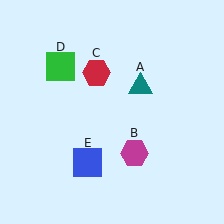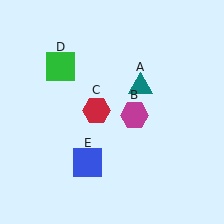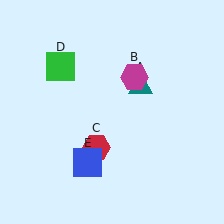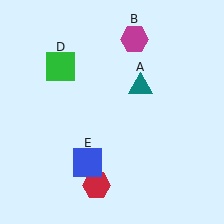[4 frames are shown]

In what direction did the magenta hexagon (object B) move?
The magenta hexagon (object B) moved up.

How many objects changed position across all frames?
2 objects changed position: magenta hexagon (object B), red hexagon (object C).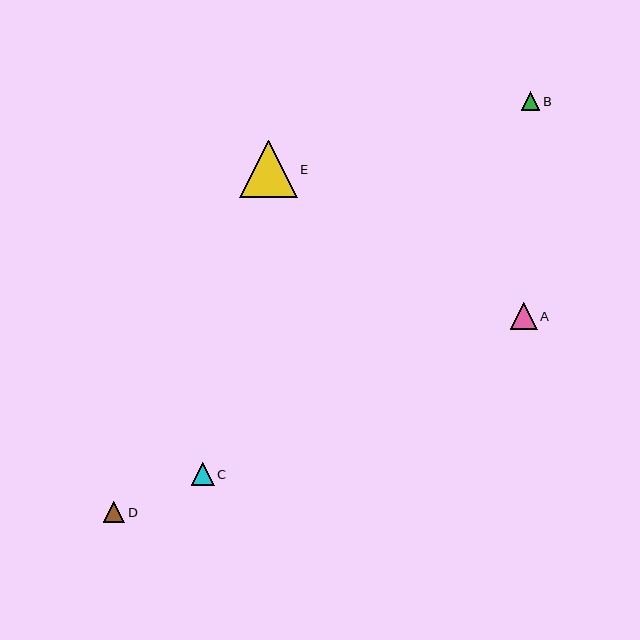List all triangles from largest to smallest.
From largest to smallest: E, A, C, D, B.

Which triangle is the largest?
Triangle E is the largest with a size of approximately 57 pixels.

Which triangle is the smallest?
Triangle B is the smallest with a size of approximately 19 pixels.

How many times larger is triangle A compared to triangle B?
Triangle A is approximately 1.4 times the size of triangle B.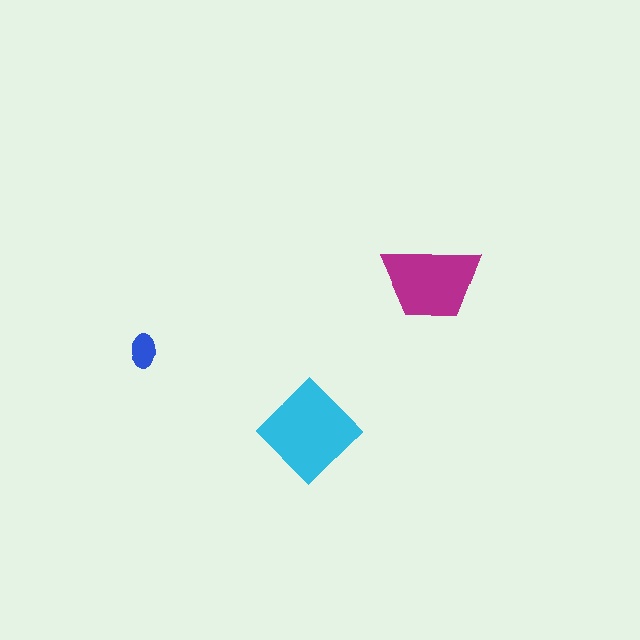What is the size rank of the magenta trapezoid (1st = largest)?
2nd.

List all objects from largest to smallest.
The cyan diamond, the magenta trapezoid, the blue ellipse.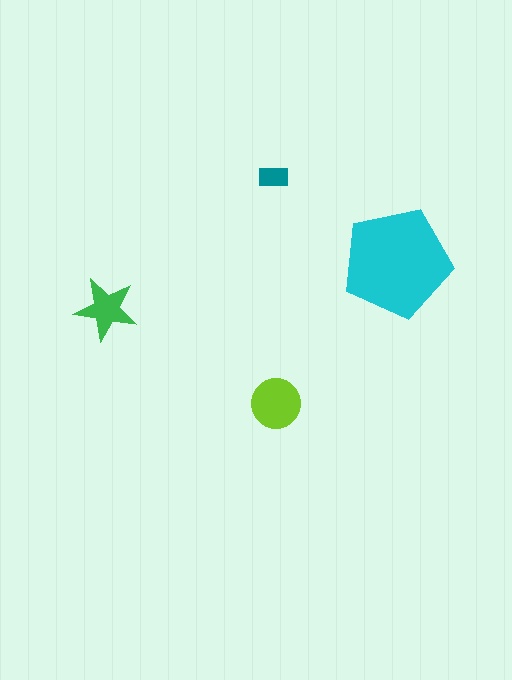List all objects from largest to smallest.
The cyan pentagon, the lime circle, the green star, the teal rectangle.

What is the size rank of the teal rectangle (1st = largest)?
4th.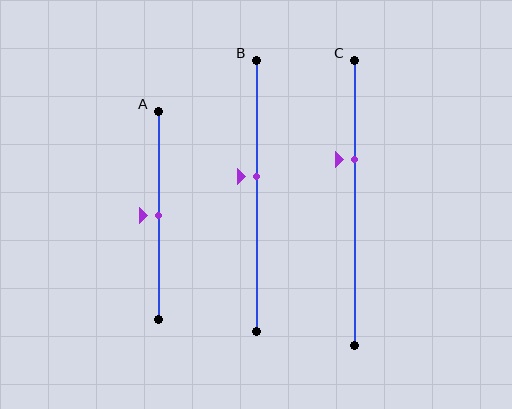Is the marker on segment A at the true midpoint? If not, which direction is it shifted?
Yes, the marker on segment A is at the true midpoint.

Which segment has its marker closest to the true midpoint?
Segment A has its marker closest to the true midpoint.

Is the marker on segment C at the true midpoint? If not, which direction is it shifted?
No, the marker on segment C is shifted upward by about 15% of the segment length.